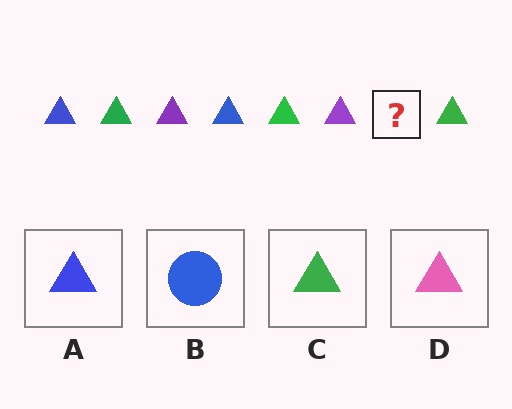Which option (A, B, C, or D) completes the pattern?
A.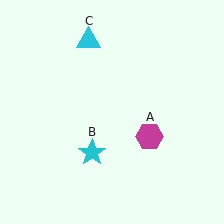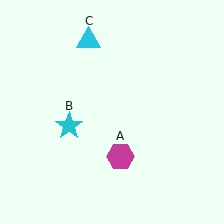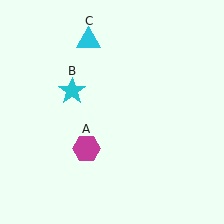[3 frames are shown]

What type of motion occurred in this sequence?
The magenta hexagon (object A), cyan star (object B) rotated clockwise around the center of the scene.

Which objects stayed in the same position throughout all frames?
Cyan triangle (object C) remained stationary.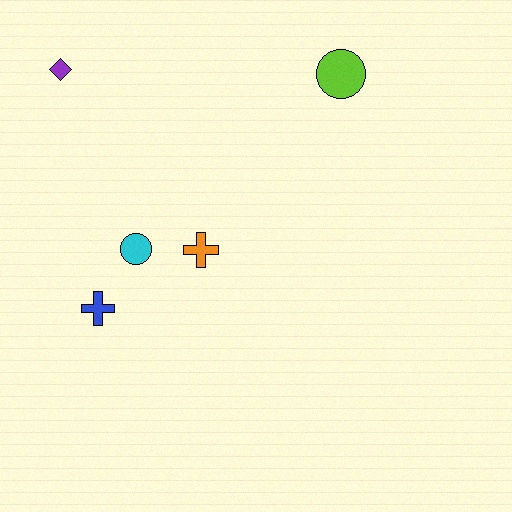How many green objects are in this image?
There are no green objects.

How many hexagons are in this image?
There are no hexagons.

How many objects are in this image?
There are 5 objects.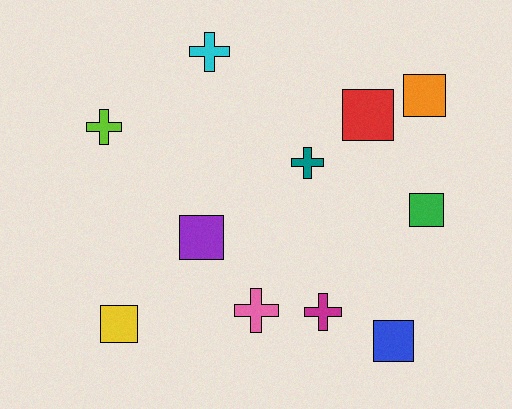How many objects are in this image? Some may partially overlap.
There are 11 objects.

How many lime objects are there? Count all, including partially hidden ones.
There is 1 lime object.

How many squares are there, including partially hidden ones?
There are 6 squares.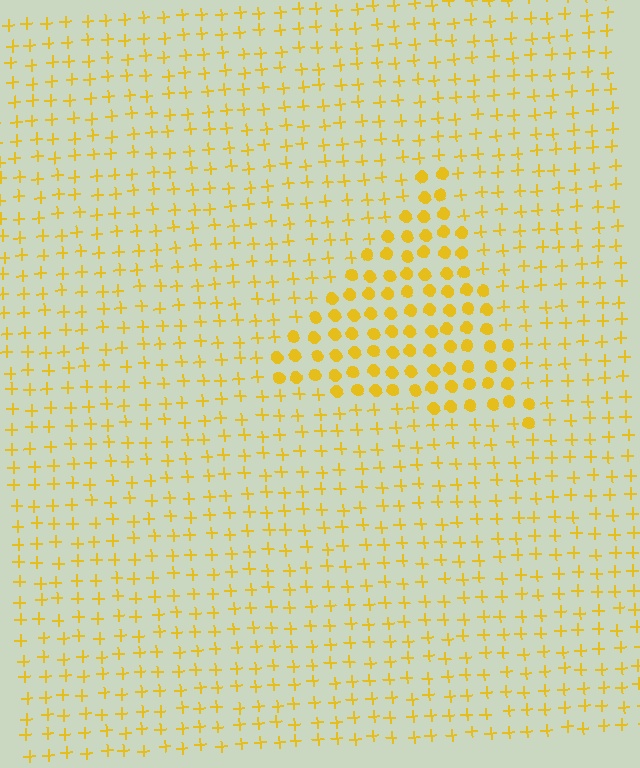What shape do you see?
I see a triangle.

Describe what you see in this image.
The image is filled with small yellow elements arranged in a uniform grid. A triangle-shaped region contains circles, while the surrounding area contains plus signs. The boundary is defined purely by the change in element shape.